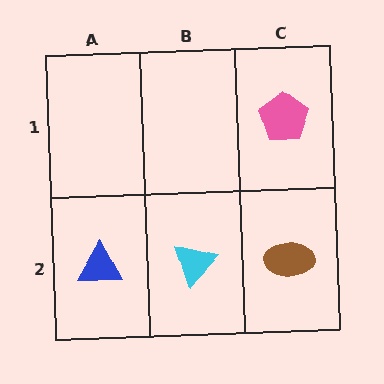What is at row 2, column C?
A brown ellipse.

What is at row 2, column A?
A blue triangle.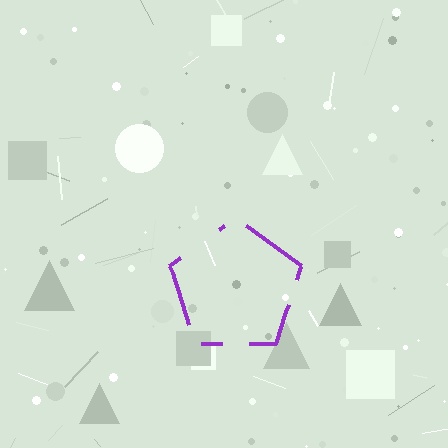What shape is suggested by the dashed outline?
The dashed outline suggests a pentagon.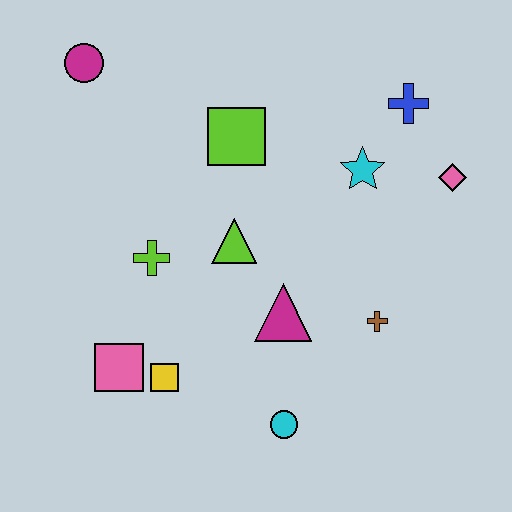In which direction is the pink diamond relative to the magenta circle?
The pink diamond is to the right of the magenta circle.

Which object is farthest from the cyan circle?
The magenta circle is farthest from the cyan circle.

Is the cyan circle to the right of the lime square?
Yes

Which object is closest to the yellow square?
The pink square is closest to the yellow square.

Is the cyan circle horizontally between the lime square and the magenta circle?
No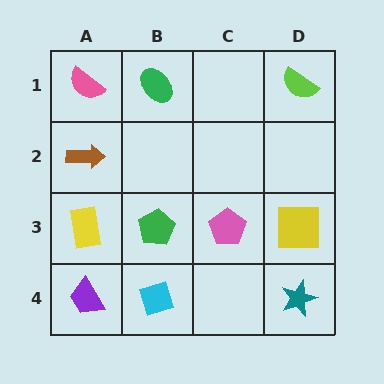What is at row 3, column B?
A green pentagon.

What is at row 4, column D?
A teal star.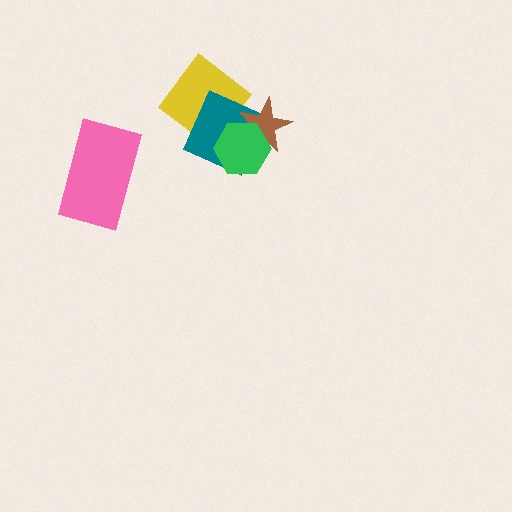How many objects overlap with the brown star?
3 objects overlap with the brown star.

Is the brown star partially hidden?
Yes, it is partially covered by another shape.